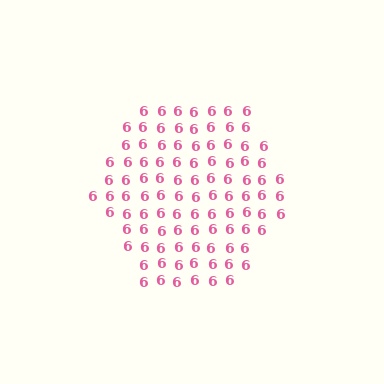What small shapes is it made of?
It is made of small digit 6's.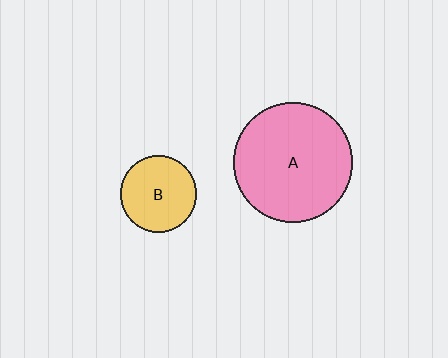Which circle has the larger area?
Circle A (pink).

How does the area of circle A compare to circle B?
Approximately 2.4 times.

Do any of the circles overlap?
No, none of the circles overlap.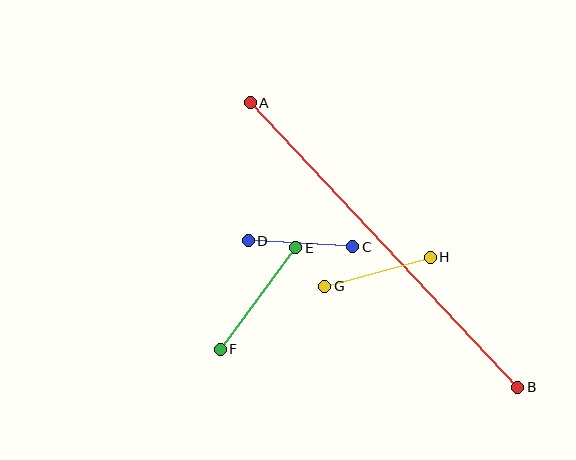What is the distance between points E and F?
The distance is approximately 126 pixels.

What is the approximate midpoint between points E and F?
The midpoint is at approximately (258, 298) pixels.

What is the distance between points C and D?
The distance is approximately 105 pixels.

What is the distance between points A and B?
The distance is approximately 390 pixels.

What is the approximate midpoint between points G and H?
The midpoint is at approximately (377, 272) pixels.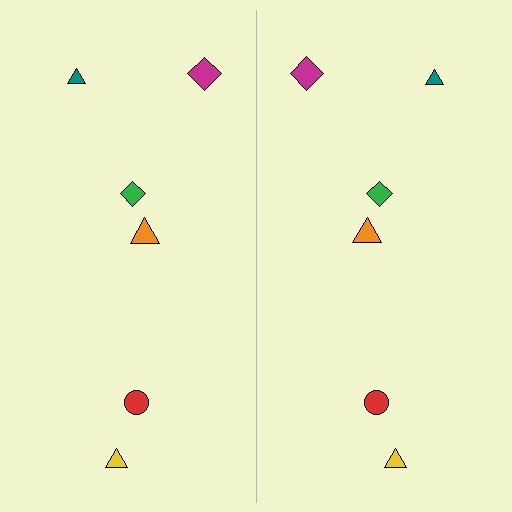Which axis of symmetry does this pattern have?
The pattern has a vertical axis of symmetry running through the center of the image.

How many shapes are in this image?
There are 12 shapes in this image.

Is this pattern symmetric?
Yes, this pattern has bilateral (reflection) symmetry.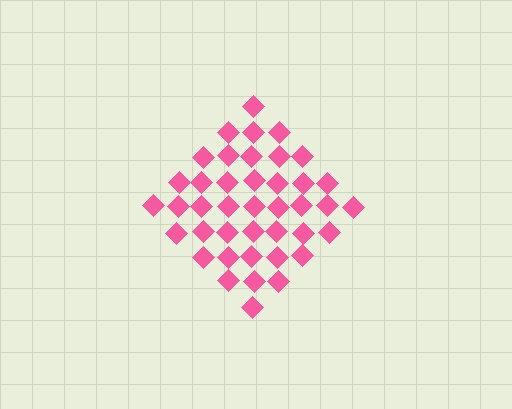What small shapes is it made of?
It is made of small diamonds.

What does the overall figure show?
The overall figure shows a diamond.